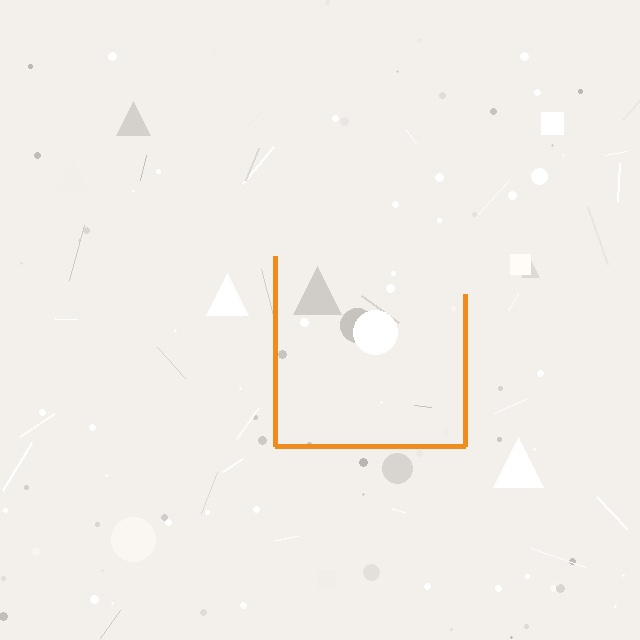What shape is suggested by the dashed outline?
The dashed outline suggests a square.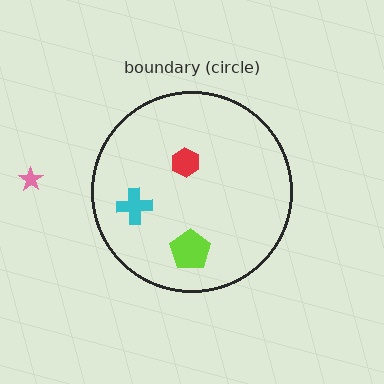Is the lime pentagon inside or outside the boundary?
Inside.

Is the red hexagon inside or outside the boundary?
Inside.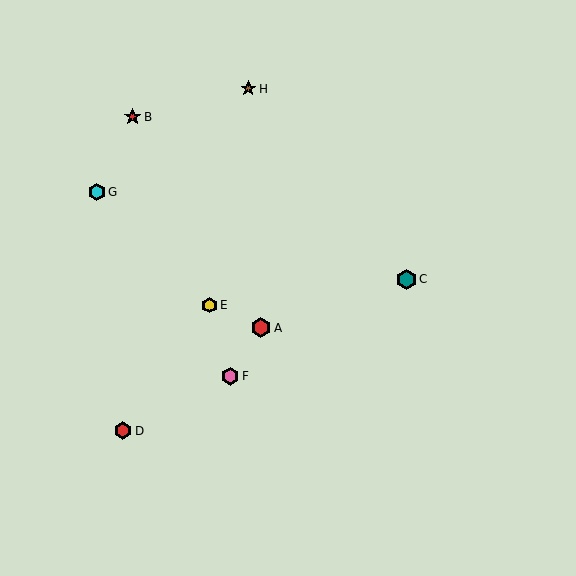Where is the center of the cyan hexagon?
The center of the cyan hexagon is at (97, 192).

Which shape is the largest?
The teal hexagon (labeled C) is the largest.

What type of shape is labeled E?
Shape E is a yellow hexagon.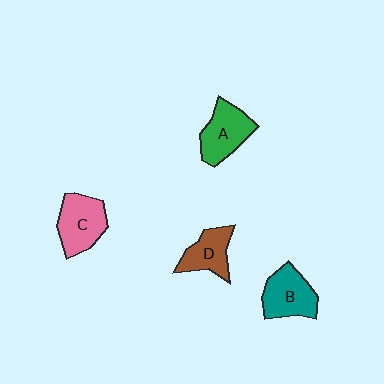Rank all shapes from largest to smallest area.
From largest to smallest: C (pink), A (green), B (teal), D (brown).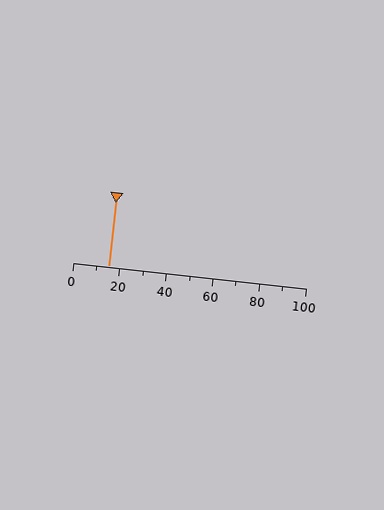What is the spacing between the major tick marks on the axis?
The major ticks are spaced 20 apart.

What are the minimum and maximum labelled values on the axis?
The axis runs from 0 to 100.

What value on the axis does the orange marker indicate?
The marker indicates approximately 15.